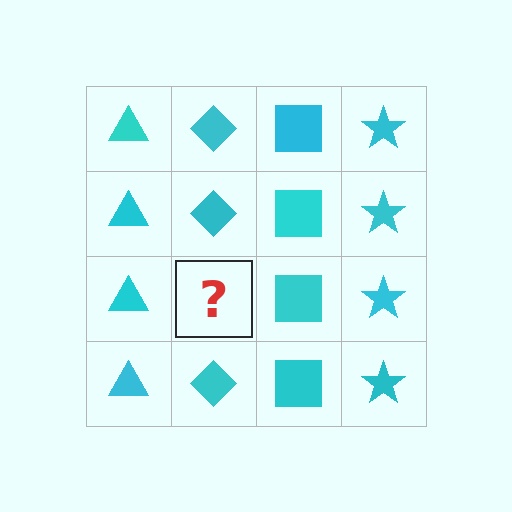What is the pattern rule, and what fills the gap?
The rule is that each column has a consistent shape. The gap should be filled with a cyan diamond.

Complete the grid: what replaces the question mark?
The question mark should be replaced with a cyan diamond.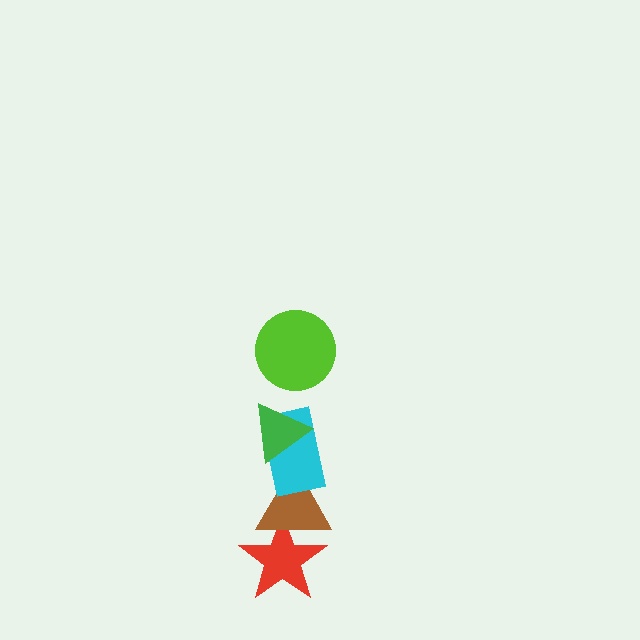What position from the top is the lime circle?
The lime circle is 1st from the top.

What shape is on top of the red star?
The brown triangle is on top of the red star.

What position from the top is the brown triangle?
The brown triangle is 4th from the top.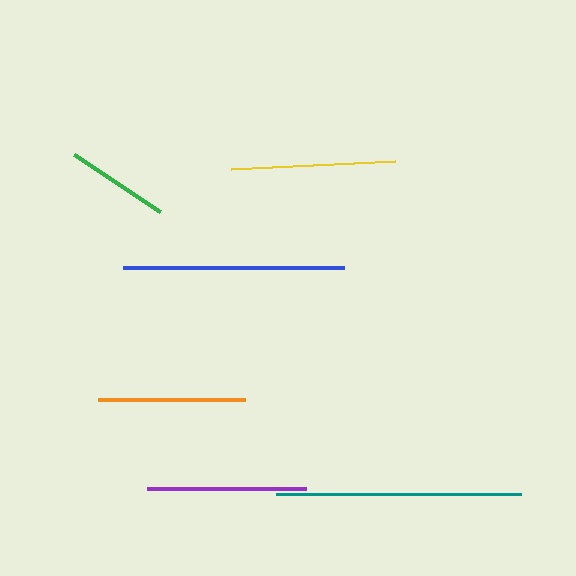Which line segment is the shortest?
The green line is the shortest at approximately 104 pixels.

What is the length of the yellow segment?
The yellow segment is approximately 164 pixels long.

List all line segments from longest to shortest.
From longest to shortest: teal, blue, yellow, purple, orange, green.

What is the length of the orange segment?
The orange segment is approximately 148 pixels long.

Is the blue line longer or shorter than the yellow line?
The blue line is longer than the yellow line.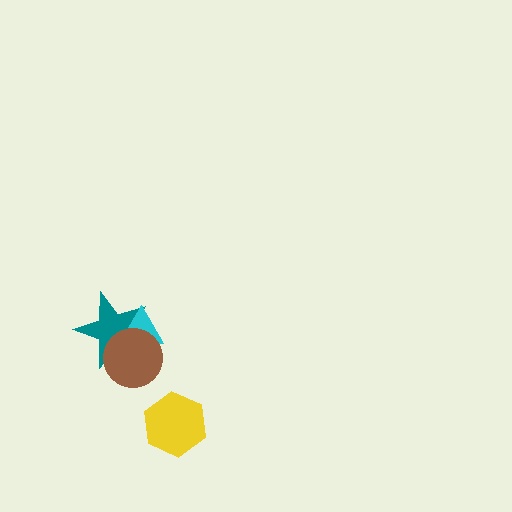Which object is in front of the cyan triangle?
The brown circle is in front of the cyan triangle.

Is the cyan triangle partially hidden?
Yes, it is partially covered by another shape.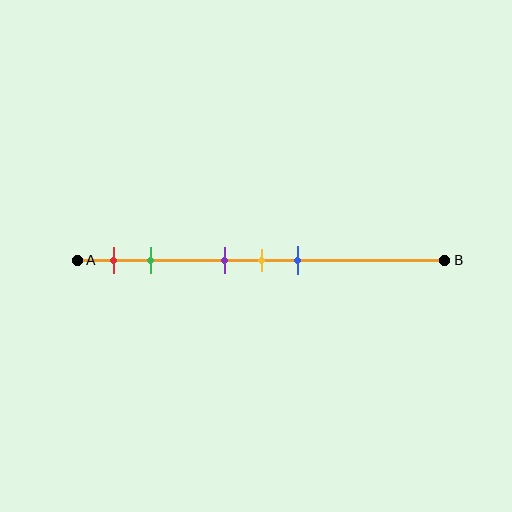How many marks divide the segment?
There are 5 marks dividing the segment.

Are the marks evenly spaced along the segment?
No, the marks are not evenly spaced.